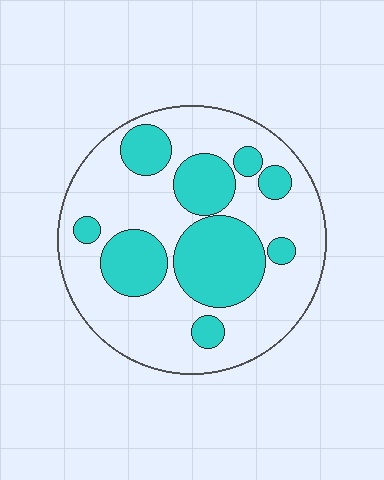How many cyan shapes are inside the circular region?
9.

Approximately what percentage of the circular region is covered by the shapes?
Approximately 35%.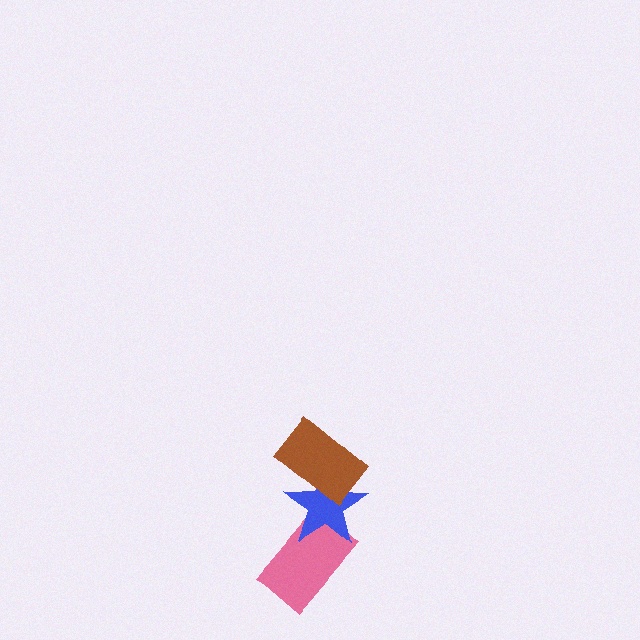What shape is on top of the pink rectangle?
The blue star is on top of the pink rectangle.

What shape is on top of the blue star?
The brown rectangle is on top of the blue star.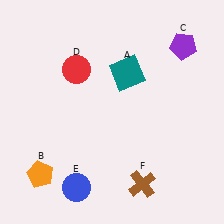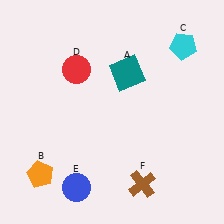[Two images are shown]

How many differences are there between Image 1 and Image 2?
There is 1 difference between the two images.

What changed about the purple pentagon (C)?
In Image 1, C is purple. In Image 2, it changed to cyan.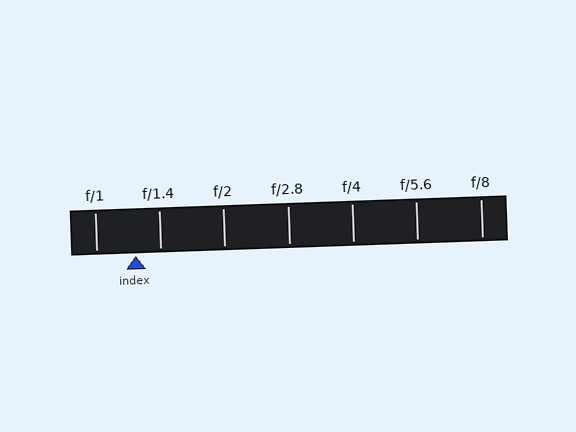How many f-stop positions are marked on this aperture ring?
There are 7 f-stop positions marked.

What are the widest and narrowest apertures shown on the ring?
The widest aperture shown is f/1 and the narrowest is f/8.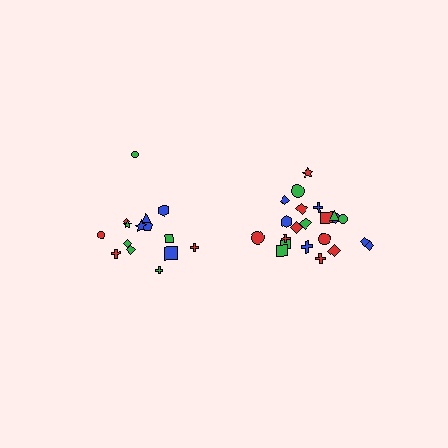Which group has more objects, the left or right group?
The right group.